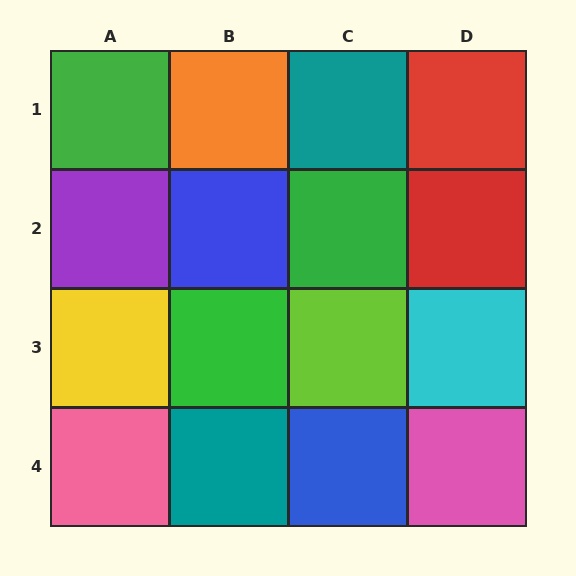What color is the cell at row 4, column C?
Blue.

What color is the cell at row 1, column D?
Red.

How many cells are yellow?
1 cell is yellow.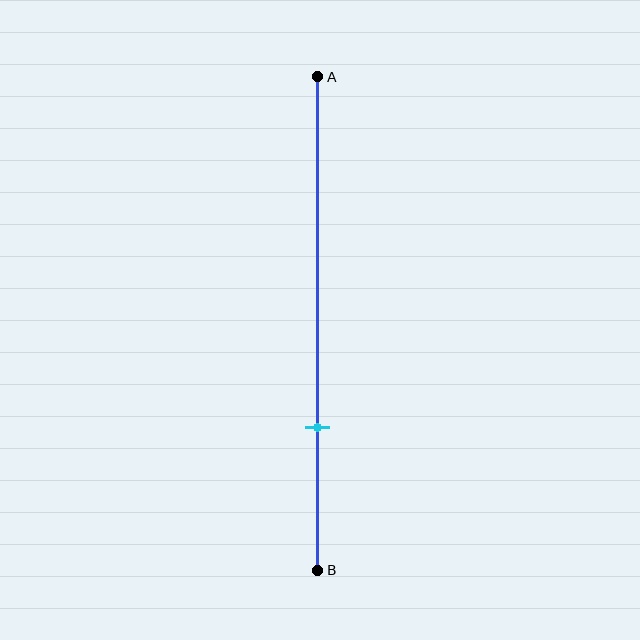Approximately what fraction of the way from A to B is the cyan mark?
The cyan mark is approximately 70% of the way from A to B.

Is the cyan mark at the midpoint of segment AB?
No, the mark is at about 70% from A, not at the 50% midpoint.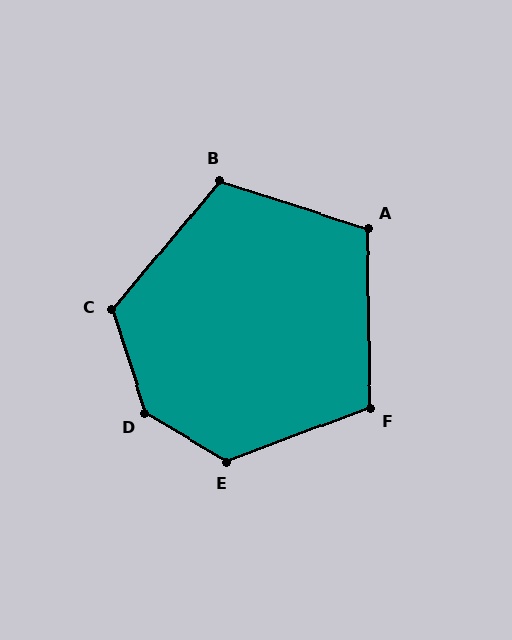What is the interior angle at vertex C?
Approximately 122 degrees (obtuse).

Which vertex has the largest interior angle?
D, at approximately 139 degrees.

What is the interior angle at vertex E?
Approximately 129 degrees (obtuse).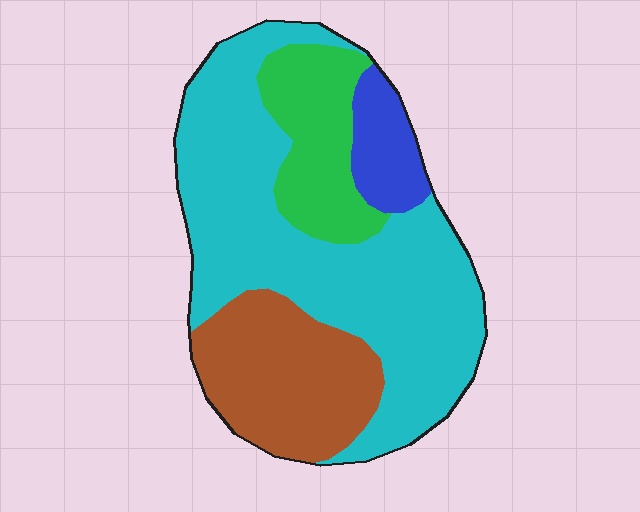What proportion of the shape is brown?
Brown covers 22% of the shape.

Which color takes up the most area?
Cyan, at roughly 55%.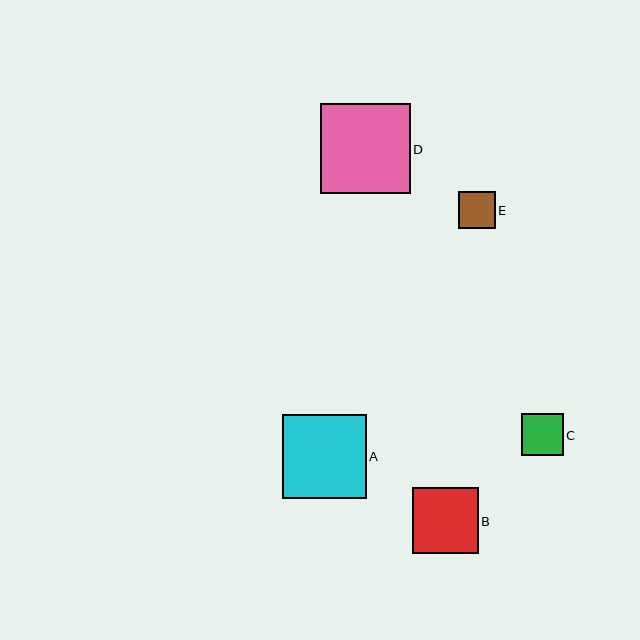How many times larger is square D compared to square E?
Square D is approximately 2.5 times the size of square E.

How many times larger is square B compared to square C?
Square B is approximately 1.6 times the size of square C.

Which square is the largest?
Square D is the largest with a size of approximately 90 pixels.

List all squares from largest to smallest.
From largest to smallest: D, A, B, C, E.